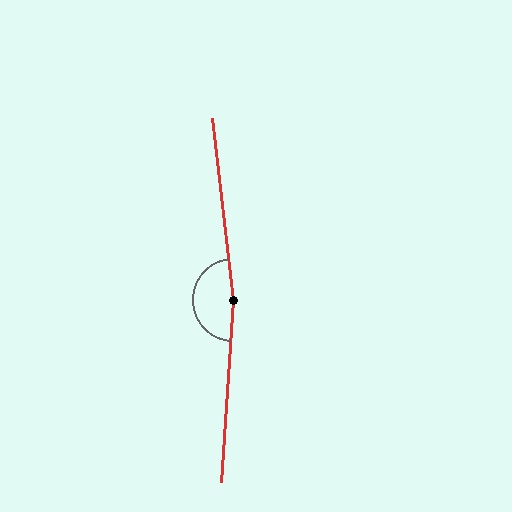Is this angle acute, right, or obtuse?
It is obtuse.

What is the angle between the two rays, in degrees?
Approximately 170 degrees.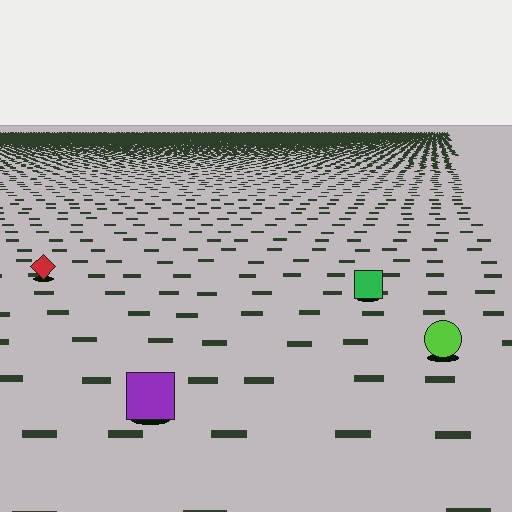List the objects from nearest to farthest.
From nearest to farthest: the purple square, the lime circle, the green square, the red diamond.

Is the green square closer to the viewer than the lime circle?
No. The lime circle is closer — you can tell from the texture gradient: the ground texture is coarser near it.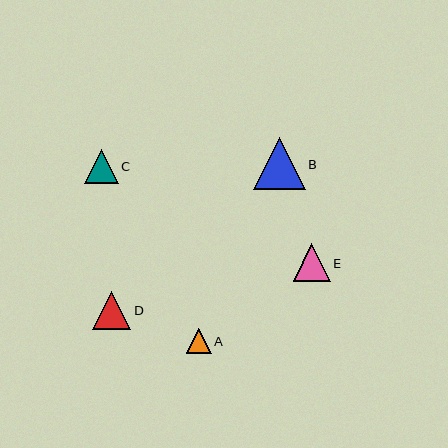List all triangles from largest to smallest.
From largest to smallest: B, D, E, C, A.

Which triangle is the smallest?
Triangle A is the smallest with a size of approximately 25 pixels.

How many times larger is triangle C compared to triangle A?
Triangle C is approximately 1.4 times the size of triangle A.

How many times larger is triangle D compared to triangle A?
Triangle D is approximately 1.6 times the size of triangle A.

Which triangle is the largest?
Triangle B is the largest with a size of approximately 51 pixels.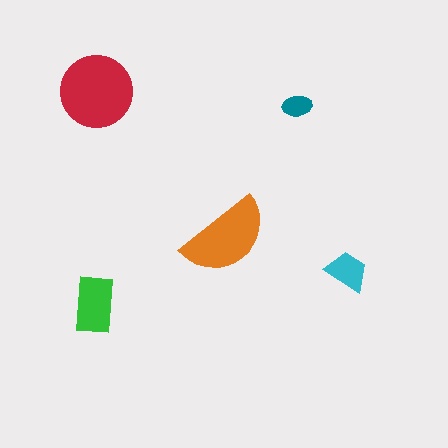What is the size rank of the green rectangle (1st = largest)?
3rd.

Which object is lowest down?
The green rectangle is bottommost.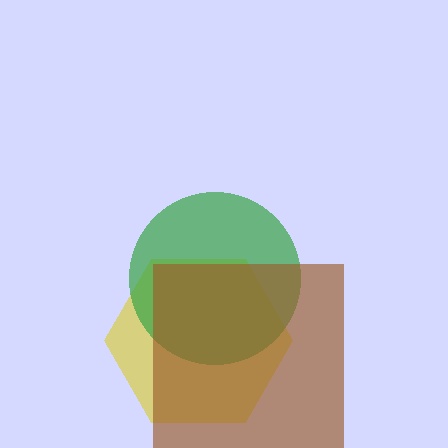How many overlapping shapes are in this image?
There are 3 overlapping shapes in the image.